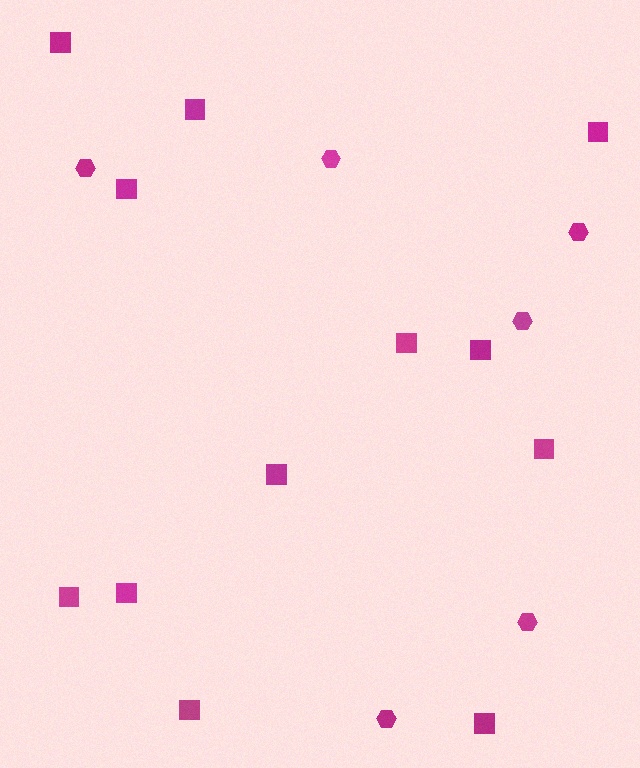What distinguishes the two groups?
There are 2 groups: one group of hexagons (6) and one group of squares (12).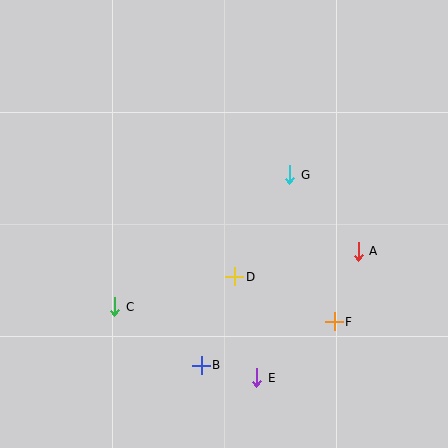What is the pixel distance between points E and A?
The distance between E and A is 162 pixels.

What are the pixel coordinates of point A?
Point A is at (358, 251).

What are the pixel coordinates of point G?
Point G is at (290, 175).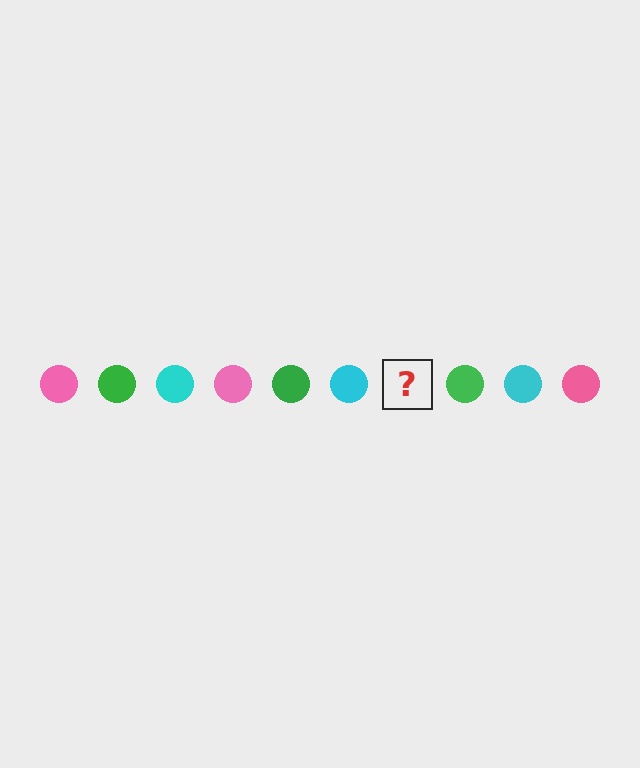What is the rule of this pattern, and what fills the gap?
The rule is that the pattern cycles through pink, green, cyan circles. The gap should be filled with a pink circle.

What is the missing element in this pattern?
The missing element is a pink circle.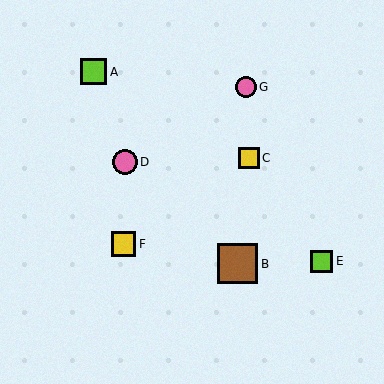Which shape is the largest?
The brown square (labeled B) is the largest.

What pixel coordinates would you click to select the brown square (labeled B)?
Click at (238, 264) to select the brown square B.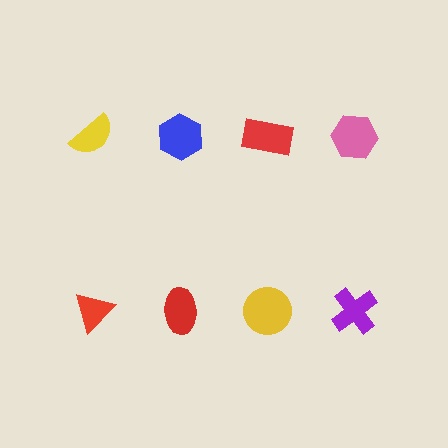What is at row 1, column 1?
A yellow semicircle.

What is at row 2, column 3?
A yellow circle.